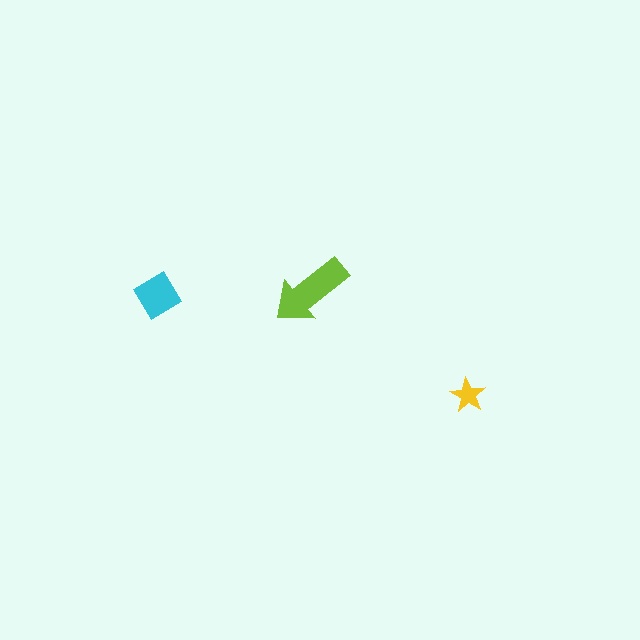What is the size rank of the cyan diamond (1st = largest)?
2nd.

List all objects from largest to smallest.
The lime arrow, the cyan diamond, the yellow star.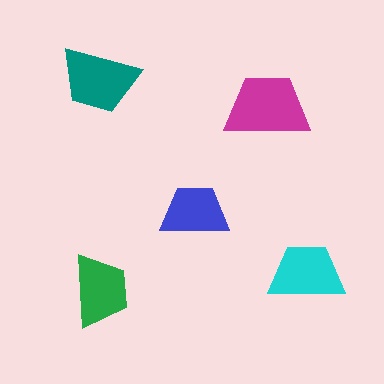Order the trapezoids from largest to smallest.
the magenta one, the teal one, the cyan one, the green one, the blue one.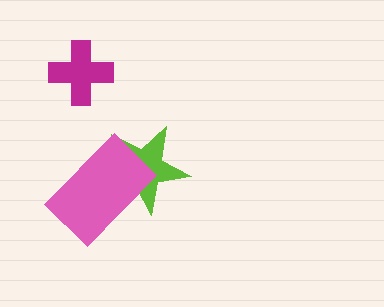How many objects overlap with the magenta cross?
0 objects overlap with the magenta cross.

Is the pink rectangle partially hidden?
No, no other shape covers it.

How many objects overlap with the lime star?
1 object overlaps with the lime star.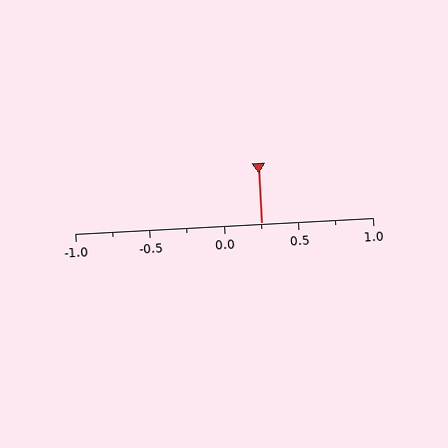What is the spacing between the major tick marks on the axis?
The major ticks are spaced 0.5 apart.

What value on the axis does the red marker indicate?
The marker indicates approximately 0.25.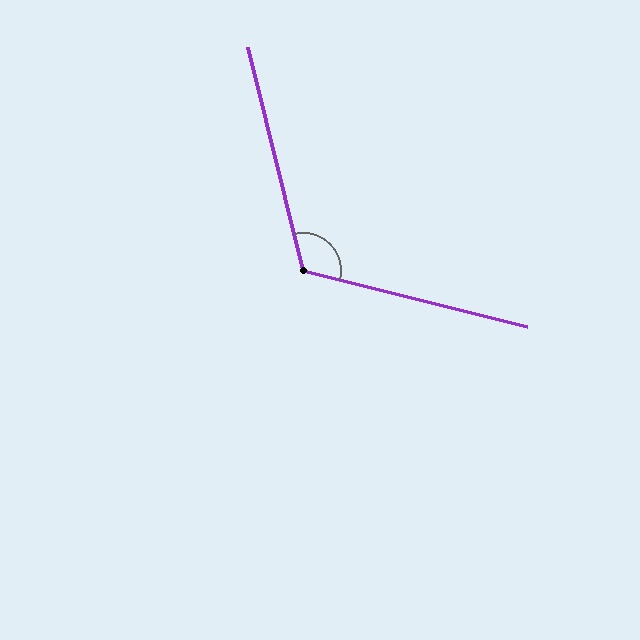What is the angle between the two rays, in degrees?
Approximately 118 degrees.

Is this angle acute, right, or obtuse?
It is obtuse.